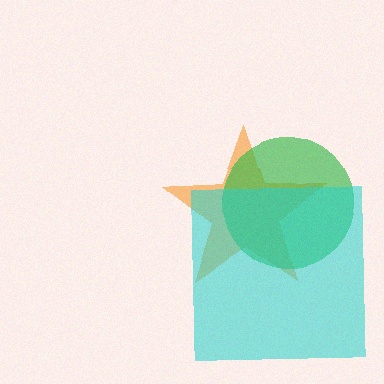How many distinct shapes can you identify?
There are 3 distinct shapes: an orange star, a green circle, a cyan square.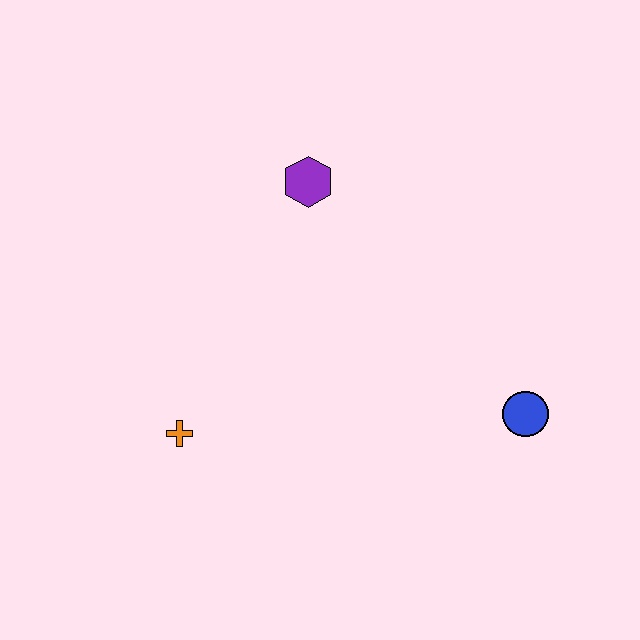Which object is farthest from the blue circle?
The orange cross is farthest from the blue circle.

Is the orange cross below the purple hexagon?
Yes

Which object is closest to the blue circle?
The purple hexagon is closest to the blue circle.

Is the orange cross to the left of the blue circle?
Yes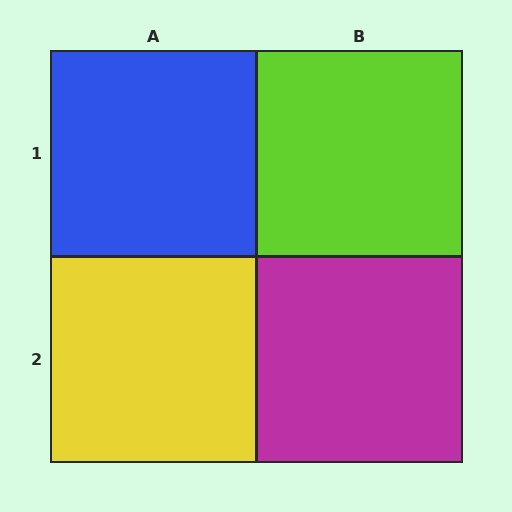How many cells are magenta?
1 cell is magenta.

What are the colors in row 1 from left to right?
Blue, lime.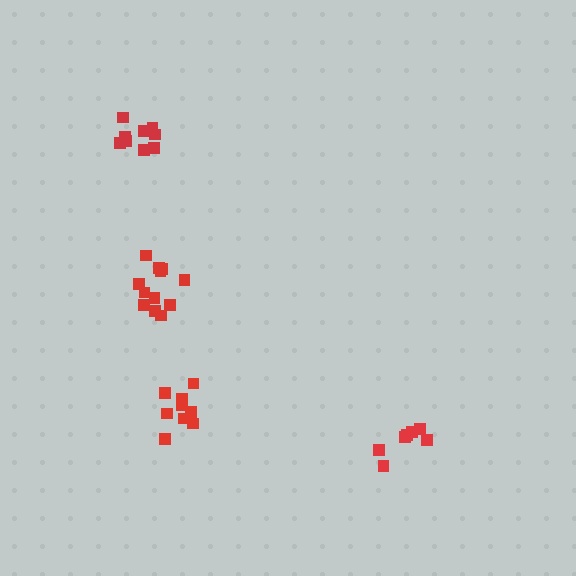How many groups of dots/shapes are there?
There are 4 groups.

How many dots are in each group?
Group 1: 10 dots, Group 2: 9 dots, Group 3: 12 dots, Group 4: 7 dots (38 total).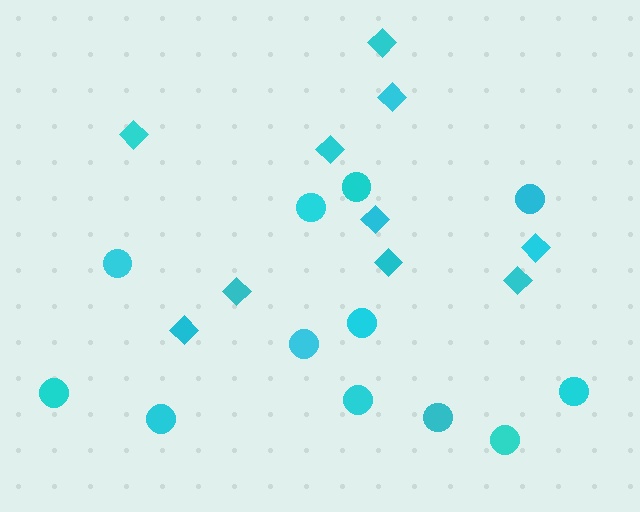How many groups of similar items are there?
There are 2 groups: one group of diamonds (10) and one group of circles (12).